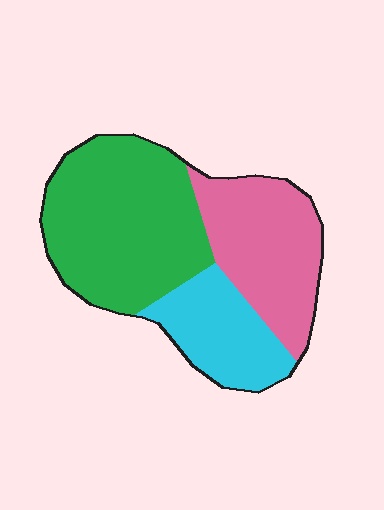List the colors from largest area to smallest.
From largest to smallest: green, pink, cyan.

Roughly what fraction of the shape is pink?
Pink takes up about one third (1/3) of the shape.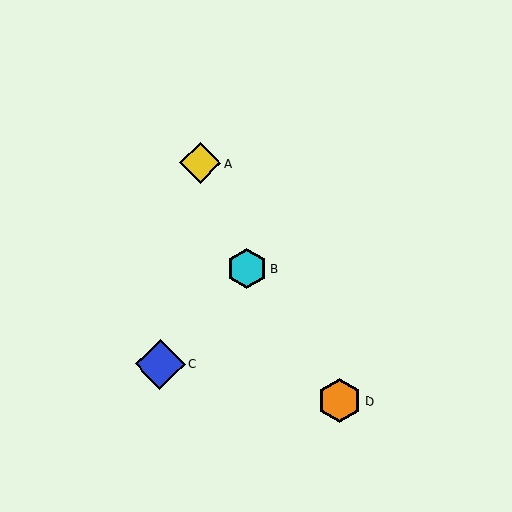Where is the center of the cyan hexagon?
The center of the cyan hexagon is at (247, 269).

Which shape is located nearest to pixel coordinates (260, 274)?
The cyan hexagon (labeled B) at (247, 269) is nearest to that location.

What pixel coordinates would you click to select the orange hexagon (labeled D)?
Click at (340, 401) to select the orange hexagon D.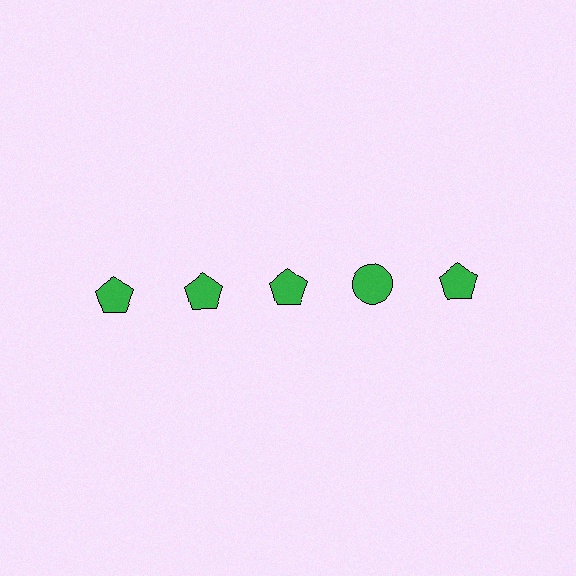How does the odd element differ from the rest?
It has a different shape: circle instead of pentagon.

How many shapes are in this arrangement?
There are 5 shapes arranged in a grid pattern.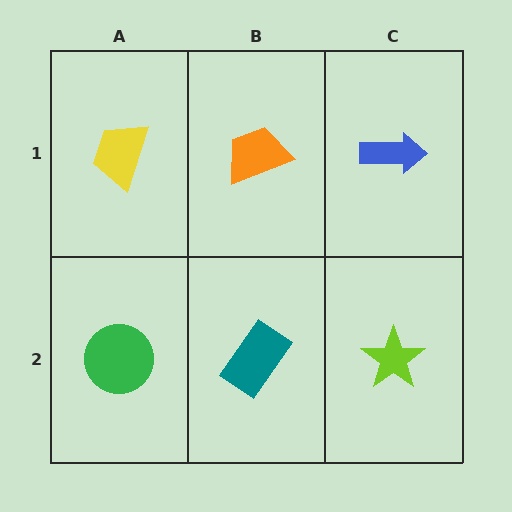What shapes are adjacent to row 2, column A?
A yellow trapezoid (row 1, column A), a teal rectangle (row 2, column B).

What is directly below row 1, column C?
A lime star.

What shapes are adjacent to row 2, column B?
An orange trapezoid (row 1, column B), a green circle (row 2, column A), a lime star (row 2, column C).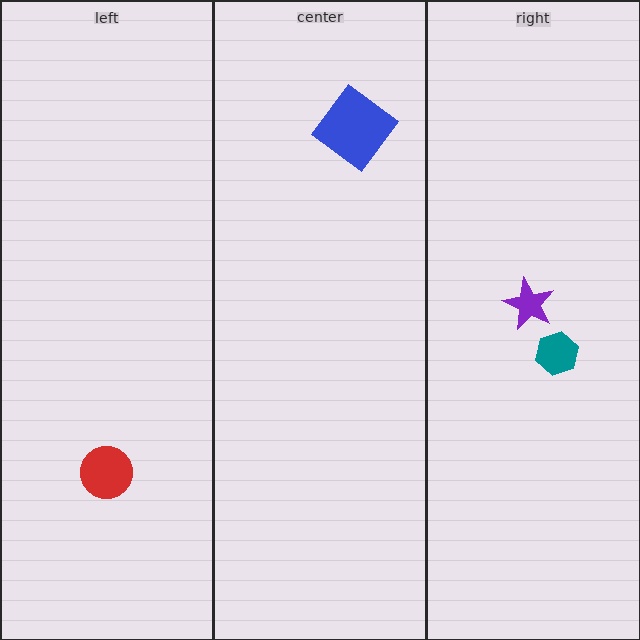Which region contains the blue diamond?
The center region.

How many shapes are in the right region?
2.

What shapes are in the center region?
The blue diamond.